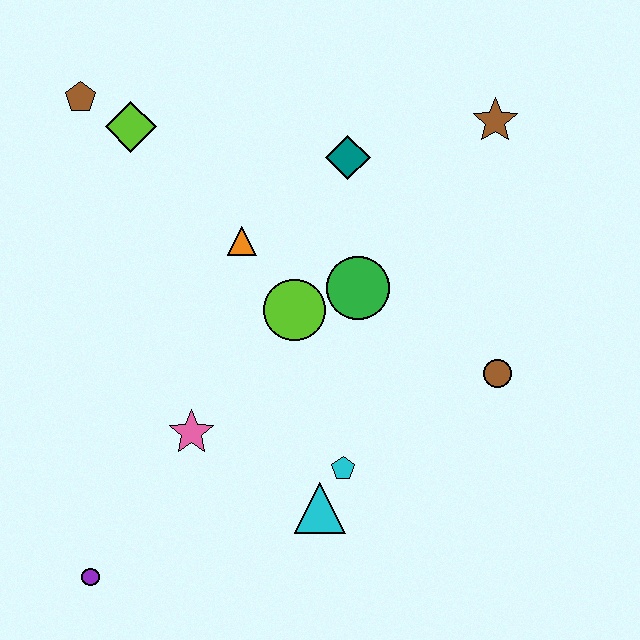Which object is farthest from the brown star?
The purple circle is farthest from the brown star.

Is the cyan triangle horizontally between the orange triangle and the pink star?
No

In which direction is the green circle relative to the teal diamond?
The green circle is below the teal diamond.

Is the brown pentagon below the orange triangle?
No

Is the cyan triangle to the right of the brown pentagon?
Yes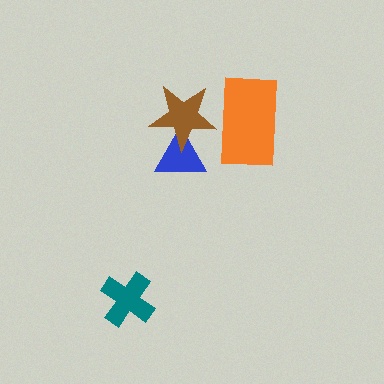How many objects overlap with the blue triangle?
1 object overlaps with the blue triangle.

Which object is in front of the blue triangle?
The brown star is in front of the blue triangle.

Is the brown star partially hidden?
No, no other shape covers it.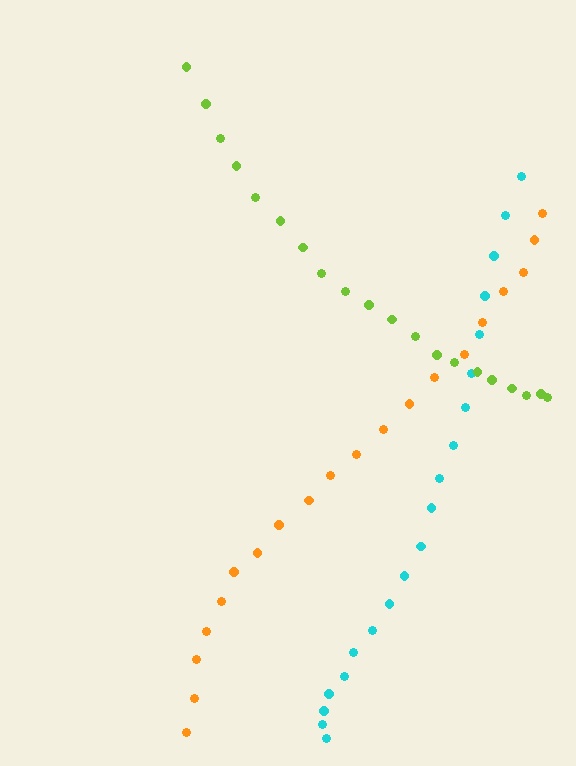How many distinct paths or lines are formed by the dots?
There are 3 distinct paths.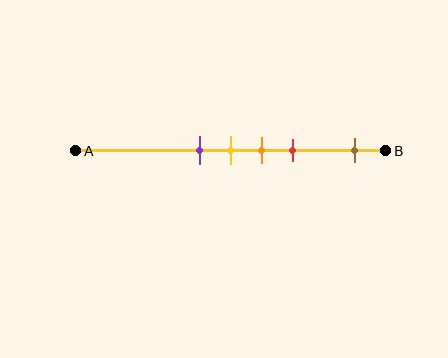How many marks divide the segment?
There are 5 marks dividing the segment.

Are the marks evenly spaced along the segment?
No, the marks are not evenly spaced.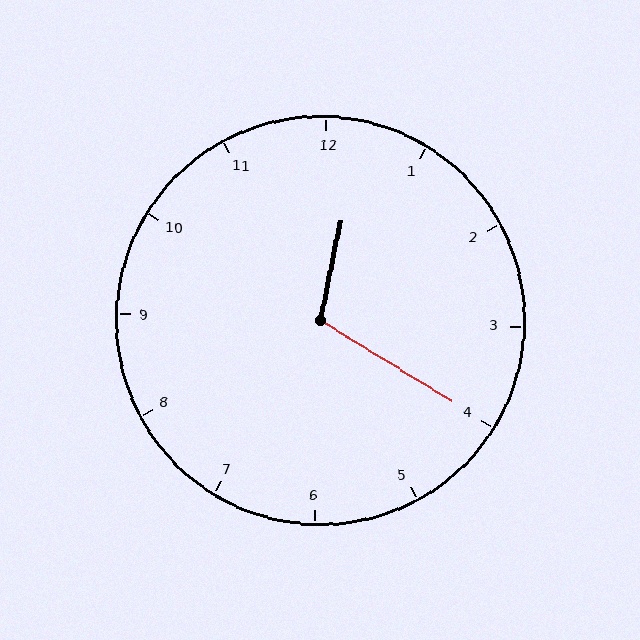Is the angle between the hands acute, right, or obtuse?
It is obtuse.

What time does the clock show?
12:20.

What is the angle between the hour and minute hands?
Approximately 110 degrees.